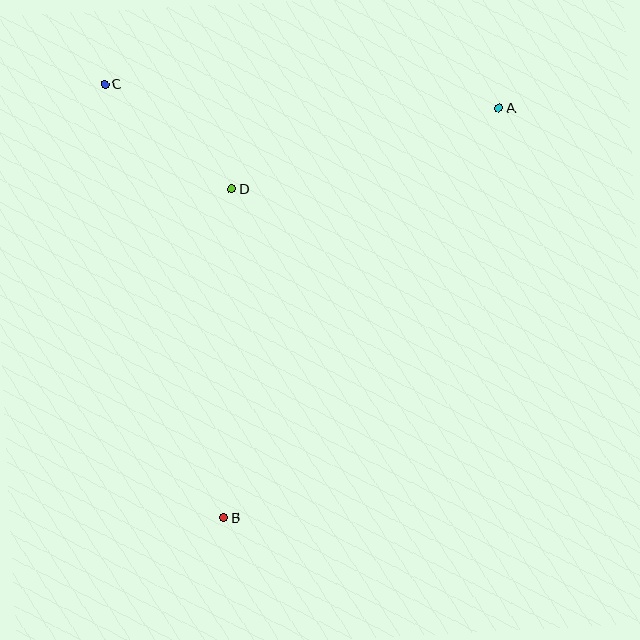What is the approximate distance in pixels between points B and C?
The distance between B and C is approximately 449 pixels.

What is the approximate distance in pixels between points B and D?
The distance between B and D is approximately 329 pixels.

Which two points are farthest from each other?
Points A and B are farthest from each other.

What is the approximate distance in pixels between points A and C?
The distance between A and C is approximately 395 pixels.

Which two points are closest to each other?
Points C and D are closest to each other.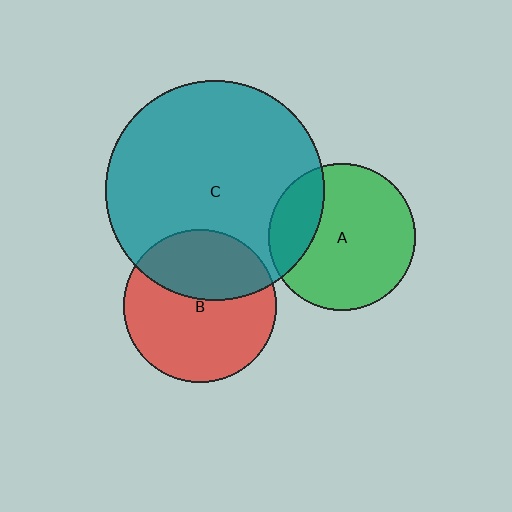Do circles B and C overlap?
Yes.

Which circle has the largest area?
Circle C (teal).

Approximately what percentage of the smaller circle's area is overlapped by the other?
Approximately 40%.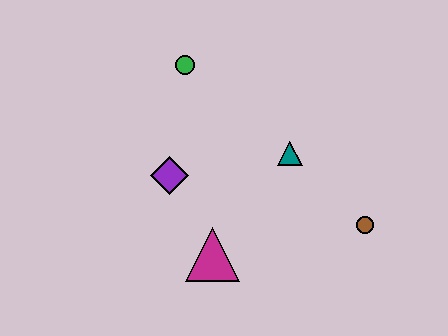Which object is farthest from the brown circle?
The green circle is farthest from the brown circle.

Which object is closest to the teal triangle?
The brown circle is closest to the teal triangle.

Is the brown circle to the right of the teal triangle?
Yes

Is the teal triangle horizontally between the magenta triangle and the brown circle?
Yes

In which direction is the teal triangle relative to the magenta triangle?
The teal triangle is above the magenta triangle.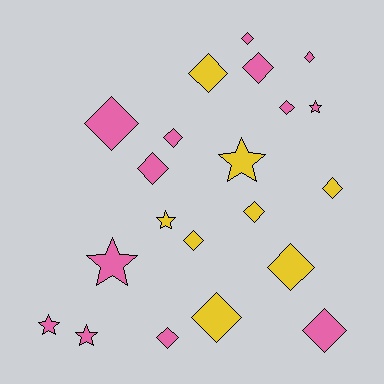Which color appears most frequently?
Pink, with 13 objects.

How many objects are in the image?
There are 21 objects.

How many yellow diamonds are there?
There are 6 yellow diamonds.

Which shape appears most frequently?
Diamond, with 15 objects.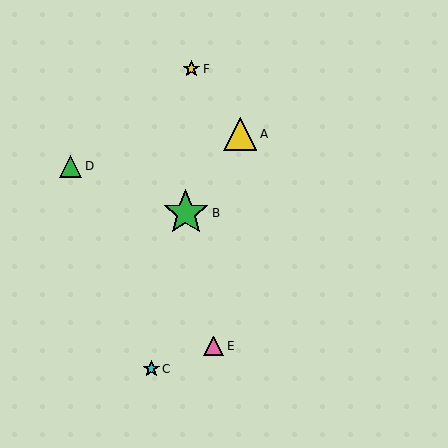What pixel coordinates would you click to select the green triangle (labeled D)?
Click at (70, 166) to select the green triangle D.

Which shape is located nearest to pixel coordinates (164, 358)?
The cyan star (labeled C) at (151, 369) is nearest to that location.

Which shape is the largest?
The green star (labeled B) is the largest.